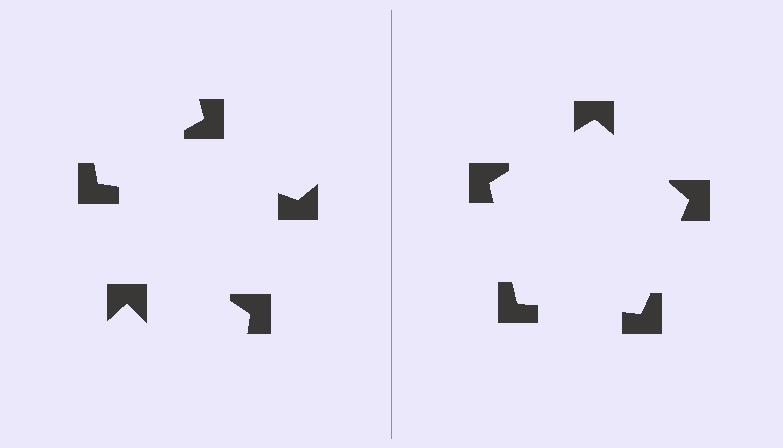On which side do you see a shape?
An illusory pentagon appears on the right side. On the left side the wedge cuts are rotated, so no coherent shape forms.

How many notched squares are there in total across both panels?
10 — 5 on each side.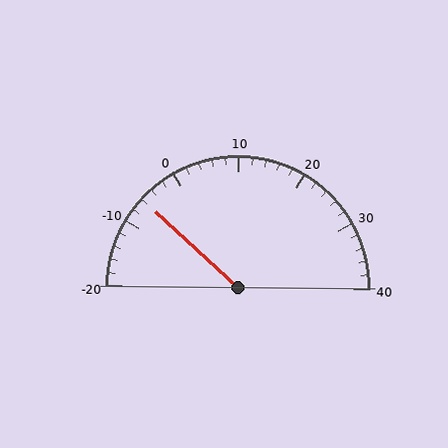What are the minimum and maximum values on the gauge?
The gauge ranges from -20 to 40.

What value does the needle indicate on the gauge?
The needle indicates approximately -6.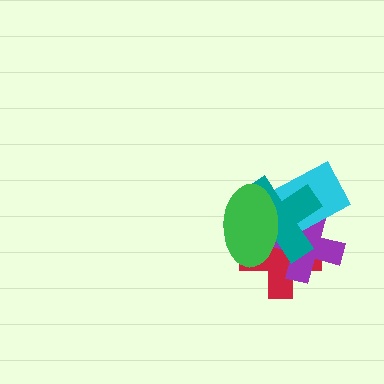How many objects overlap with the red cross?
4 objects overlap with the red cross.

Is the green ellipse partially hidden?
No, no other shape covers it.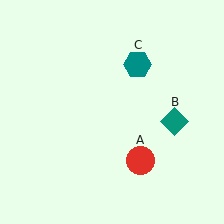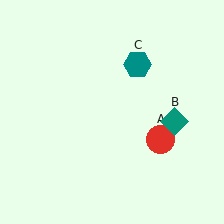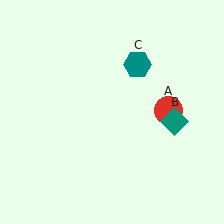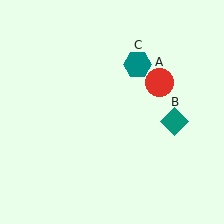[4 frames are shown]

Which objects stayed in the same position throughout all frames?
Teal diamond (object B) and teal hexagon (object C) remained stationary.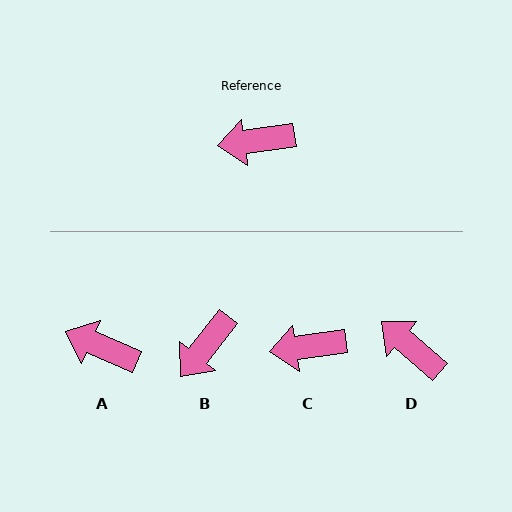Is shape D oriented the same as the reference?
No, it is off by about 49 degrees.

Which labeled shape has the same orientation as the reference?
C.